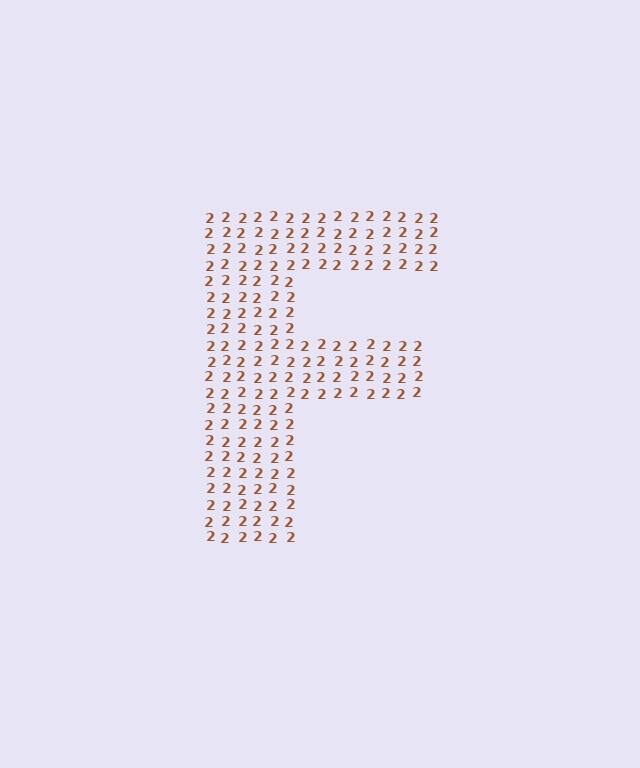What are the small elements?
The small elements are digit 2's.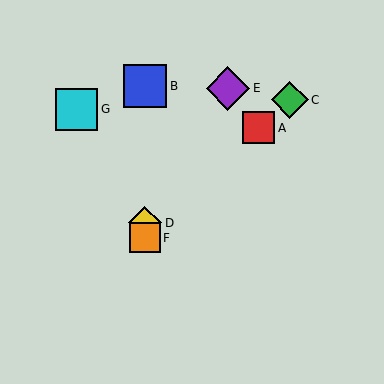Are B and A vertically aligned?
No, B is at x≈145 and A is at x≈259.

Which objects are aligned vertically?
Objects B, D, F are aligned vertically.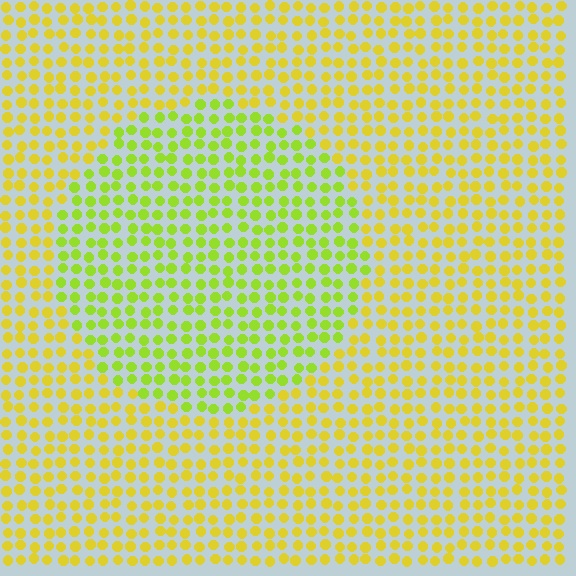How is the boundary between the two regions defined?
The boundary is defined purely by a slight shift in hue (about 30 degrees). Spacing, size, and orientation are identical on both sides.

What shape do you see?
I see a circle.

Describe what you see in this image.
The image is filled with small yellow elements in a uniform arrangement. A circle-shaped region is visible where the elements are tinted to a slightly different hue, forming a subtle color boundary.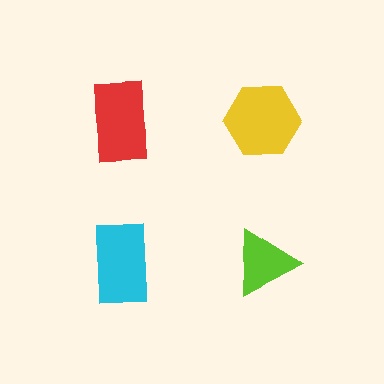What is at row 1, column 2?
A yellow hexagon.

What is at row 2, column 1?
A cyan rectangle.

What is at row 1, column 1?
A red rectangle.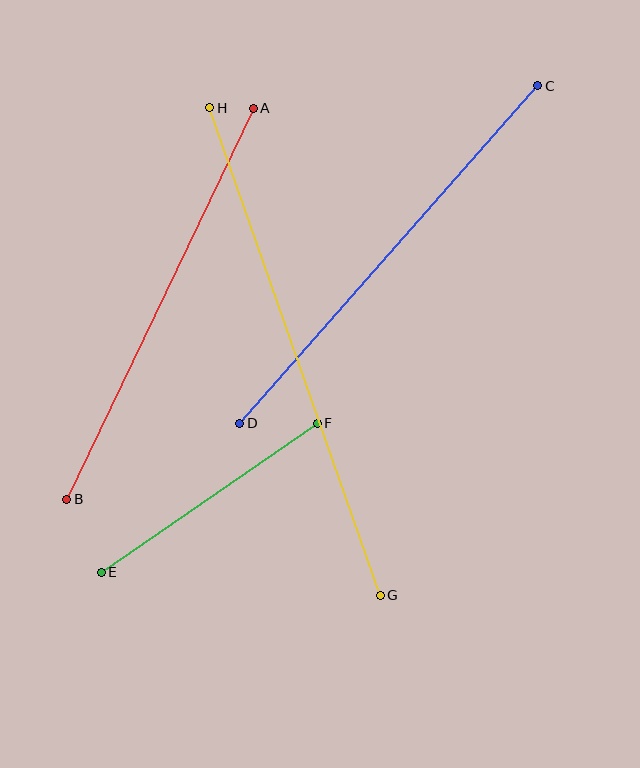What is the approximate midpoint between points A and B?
The midpoint is at approximately (160, 304) pixels.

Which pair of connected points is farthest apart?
Points G and H are farthest apart.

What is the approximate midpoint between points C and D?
The midpoint is at approximately (389, 255) pixels.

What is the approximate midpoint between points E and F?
The midpoint is at approximately (209, 498) pixels.